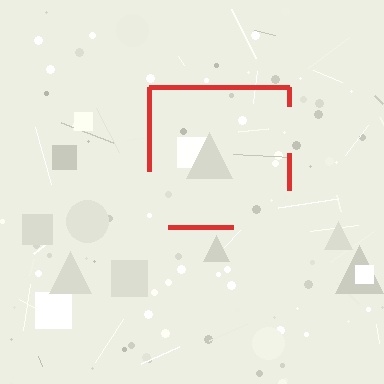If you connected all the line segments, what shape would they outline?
They would outline a square.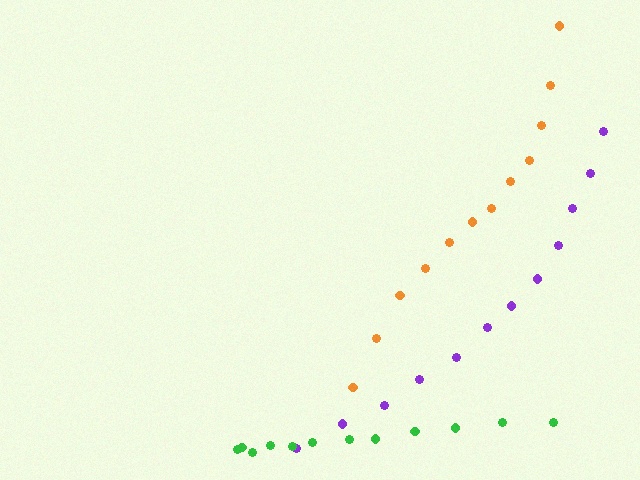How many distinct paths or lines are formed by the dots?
There are 3 distinct paths.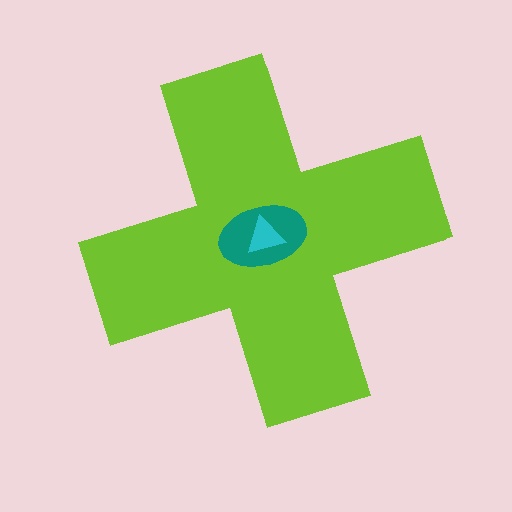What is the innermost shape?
The cyan triangle.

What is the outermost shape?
The lime cross.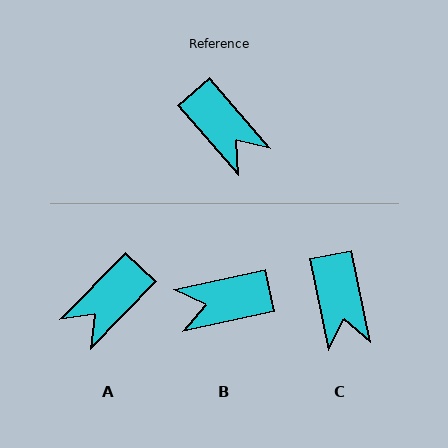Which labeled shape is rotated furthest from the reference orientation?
B, about 119 degrees away.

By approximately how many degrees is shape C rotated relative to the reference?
Approximately 29 degrees clockwise.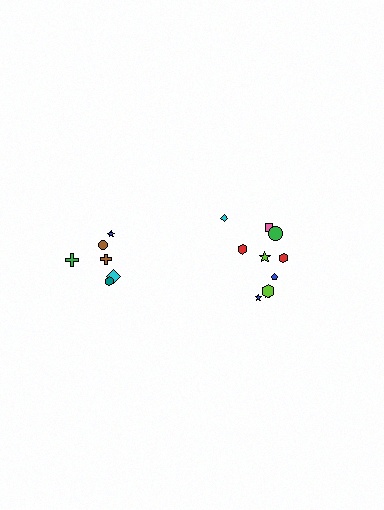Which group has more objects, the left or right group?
The right group.